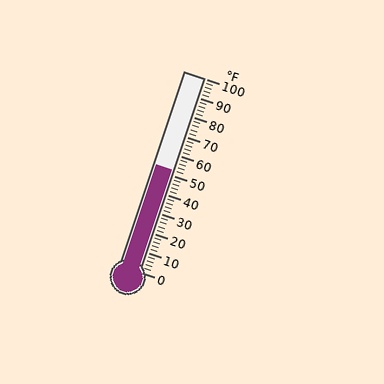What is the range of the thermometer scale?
The thermometer scale ranges from 0°F to 100°F.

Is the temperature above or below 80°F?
The temperature is below 80°F.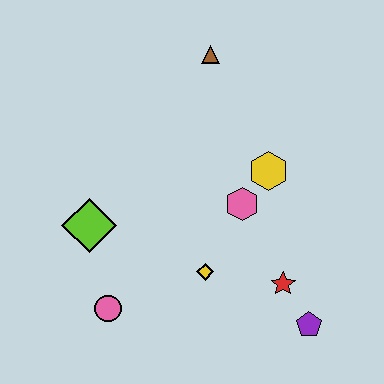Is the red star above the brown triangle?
No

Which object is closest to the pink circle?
The lime diamond is closest to the pink circle.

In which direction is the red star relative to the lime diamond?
The red star is to the right of the lime diamond.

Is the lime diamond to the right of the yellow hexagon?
No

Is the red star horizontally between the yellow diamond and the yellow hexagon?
No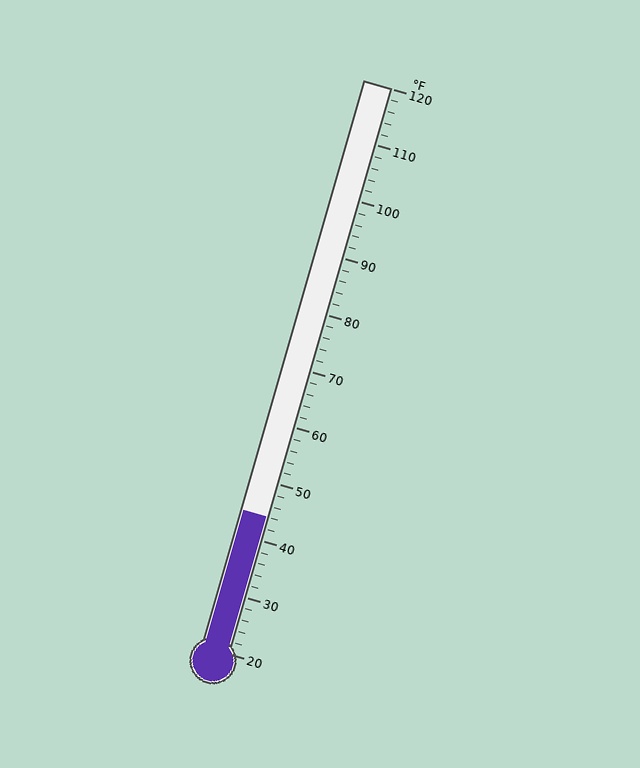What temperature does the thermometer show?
The thermometer shows approximately 44°F.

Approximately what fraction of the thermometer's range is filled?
The thermometer is filled to approximately 25% of its range.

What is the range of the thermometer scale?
The thermometer scale ranges from 20°F to 120°F.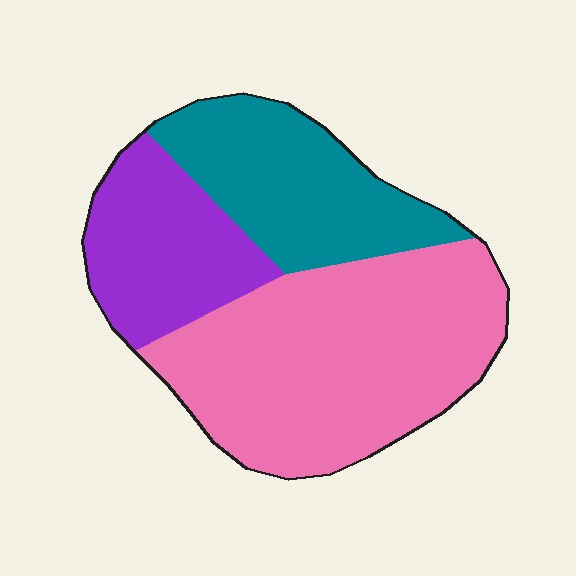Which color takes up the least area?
Purple, at roughly 20%.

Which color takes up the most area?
Pink, at roughly 50%.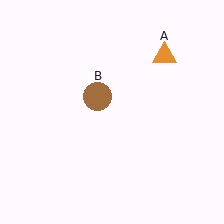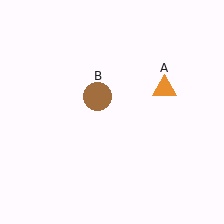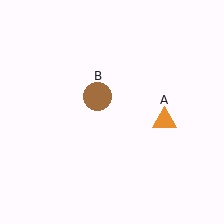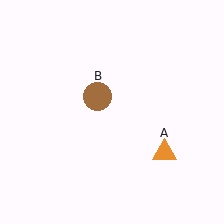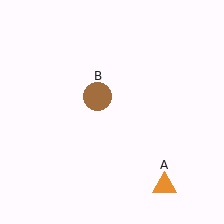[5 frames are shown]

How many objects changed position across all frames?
1 object changed position: orange triangle (object A).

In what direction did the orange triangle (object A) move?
The orange triangle (object A) moved down.